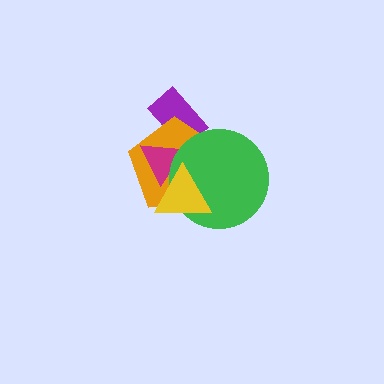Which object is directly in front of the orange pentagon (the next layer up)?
The magenta triangle is directly in front of the orange pentagon.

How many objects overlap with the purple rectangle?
2 objects overlap with the purple rectangle.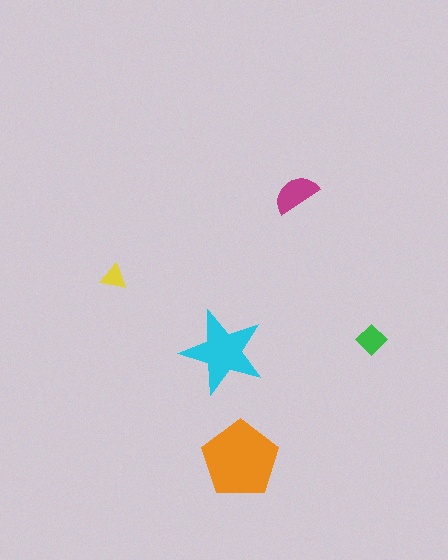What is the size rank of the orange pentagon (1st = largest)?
1st.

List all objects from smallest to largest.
The yellow triangle, the green diamond, the magenta semicircle, the cyan star, the orange pentagon.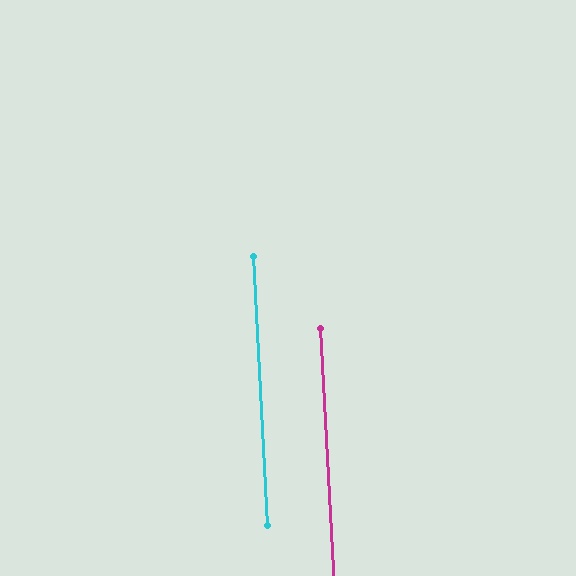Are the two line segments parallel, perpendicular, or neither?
Parallel — their directions differ by only 0.0°.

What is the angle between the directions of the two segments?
Approximately 0 degrees.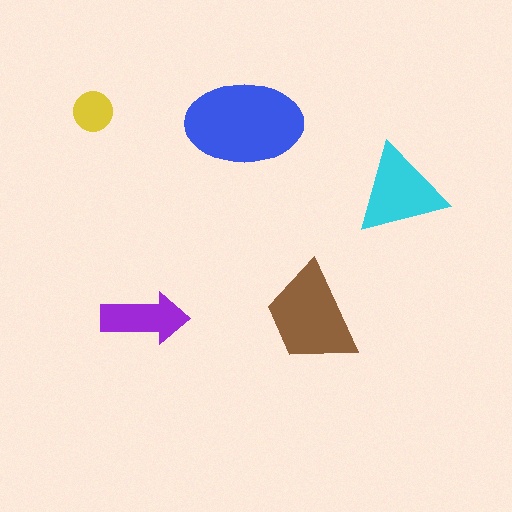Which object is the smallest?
The yellow circle.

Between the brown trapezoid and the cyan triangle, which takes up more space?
The brown trapezoid.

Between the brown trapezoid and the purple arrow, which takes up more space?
The brown trapezoid.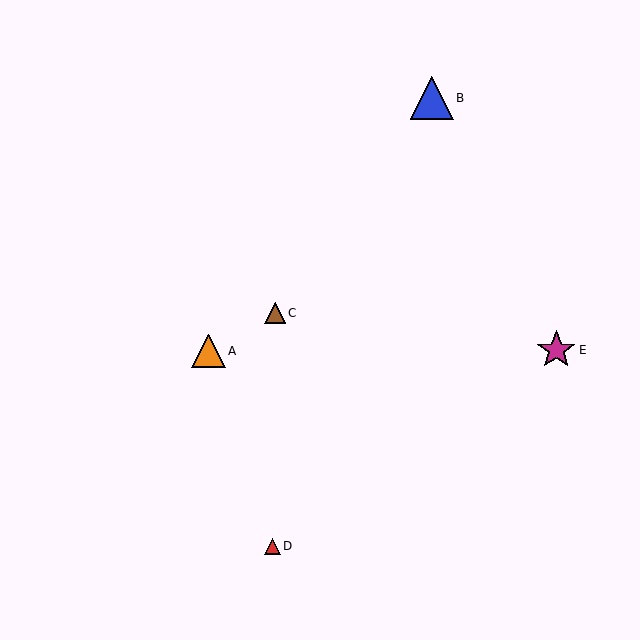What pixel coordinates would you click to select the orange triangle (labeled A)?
Click at (208, 351) to select the orange triangle A.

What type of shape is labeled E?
Shape E is a magenta star.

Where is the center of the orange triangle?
The center of the orange triangle is at (208, 351).